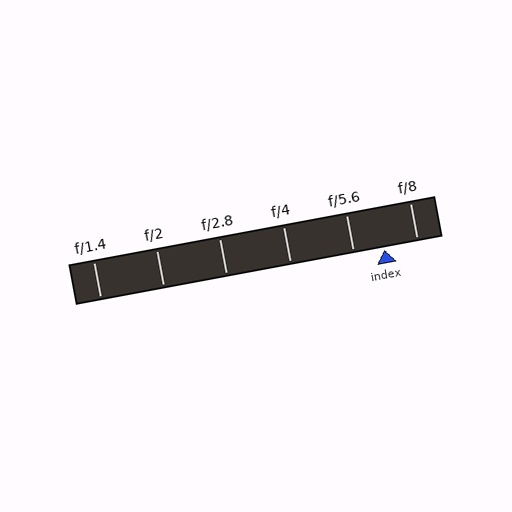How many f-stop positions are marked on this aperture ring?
There are 6 f-stop positions marked.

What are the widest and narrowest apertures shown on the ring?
The widest aperture shown is f/1.4 and the narrowest is f/8.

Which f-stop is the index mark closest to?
The index mark is closest to f/5.6.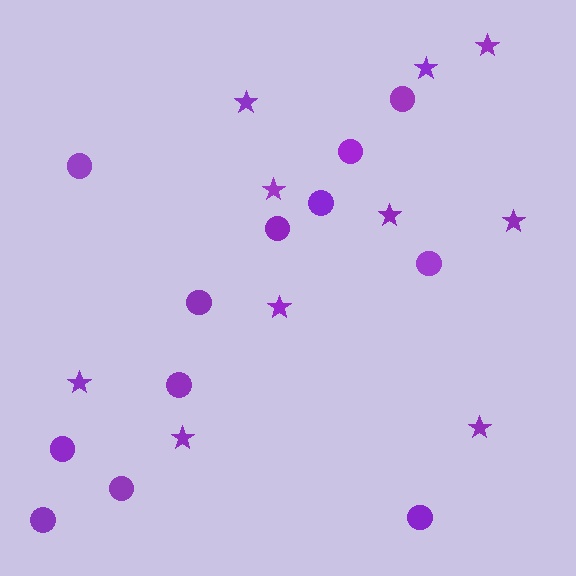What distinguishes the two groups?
There are 2 groups: one group of stars (10) and one group of circles (12).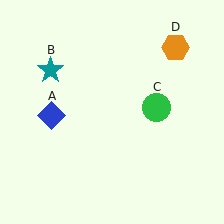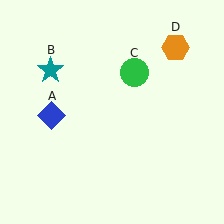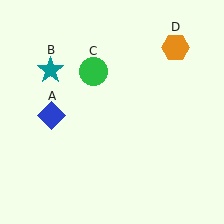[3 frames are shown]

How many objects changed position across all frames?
1 object changed position: green circle (object C).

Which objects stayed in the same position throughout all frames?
Blue diamond (object A) and teal star (object B) and orange hexagon (object D) remained stationary.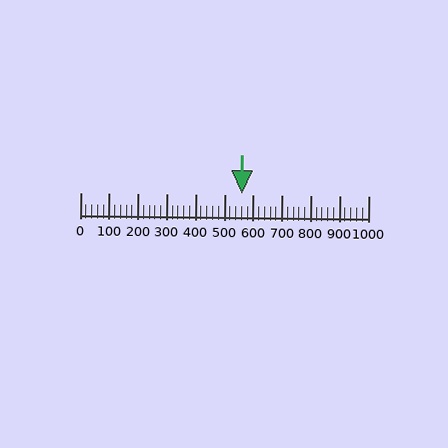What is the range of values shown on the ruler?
The ruler shows values from 0 to 1000.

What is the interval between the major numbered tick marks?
The major tick marks are spaced 100 units apart.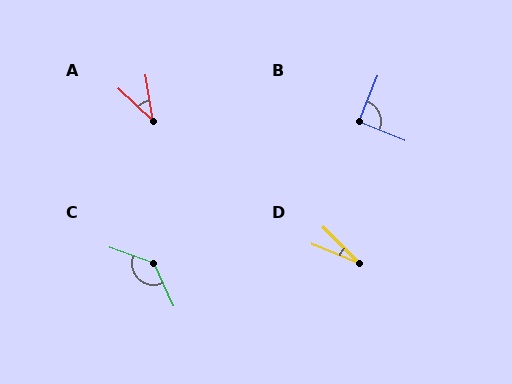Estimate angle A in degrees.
Approximately 38 degrees.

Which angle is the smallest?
D, at approximately 23 degrees.